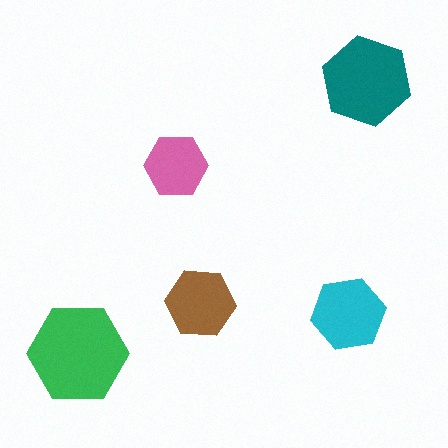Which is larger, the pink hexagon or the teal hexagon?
The teal one.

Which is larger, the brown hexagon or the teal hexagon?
The teal one.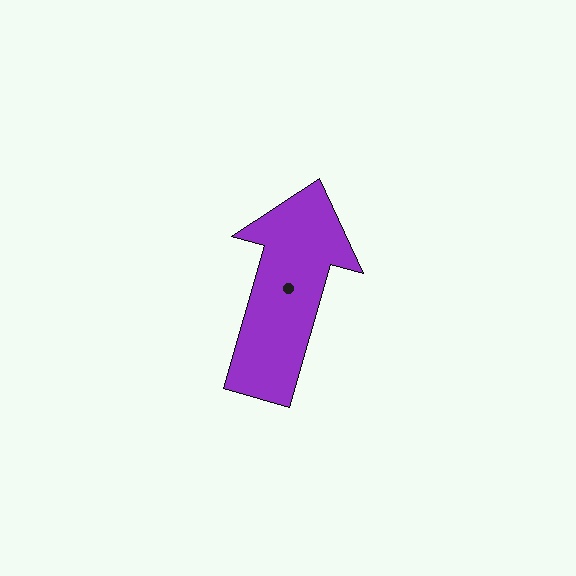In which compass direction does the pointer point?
North.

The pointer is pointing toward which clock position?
Roughly 1 o'clock.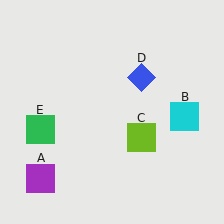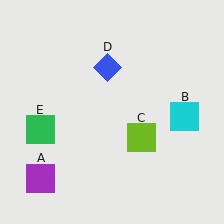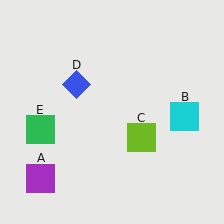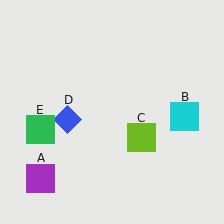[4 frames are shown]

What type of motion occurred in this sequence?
The blue diamond (object D) rotated counterclockwise around the center of the scene.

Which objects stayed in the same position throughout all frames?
Purple square (object A) and cyan square (object B) and lime square (object C) and green square (object E) remained stationary.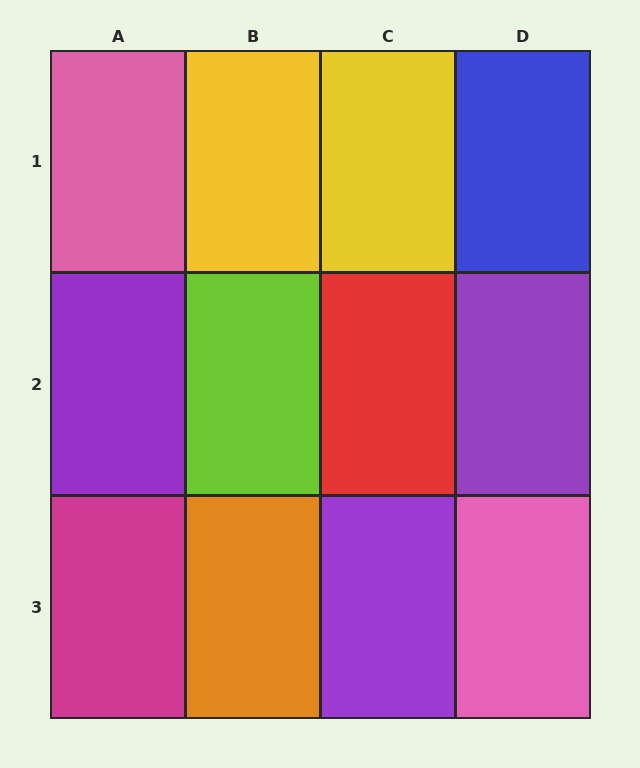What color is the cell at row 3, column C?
Purple.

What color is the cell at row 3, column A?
Magenta.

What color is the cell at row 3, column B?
Orange.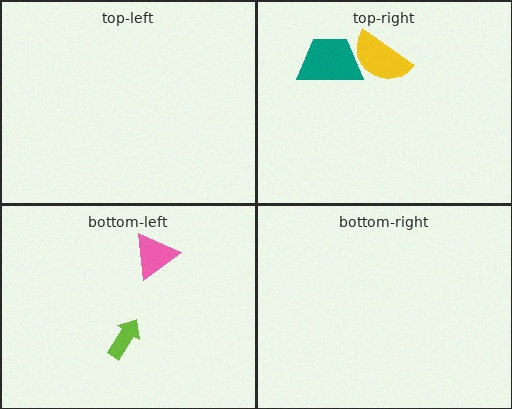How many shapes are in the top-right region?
2.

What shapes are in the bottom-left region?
The lime arrow, the pink triangle.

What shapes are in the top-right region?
The yellow semicircle, the teal trapezoid.